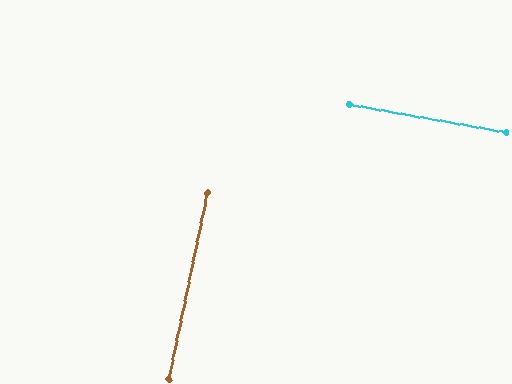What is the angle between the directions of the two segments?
Approximately 88 degrees.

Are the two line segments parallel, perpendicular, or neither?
Perpendicular — they meet at approximately 88°.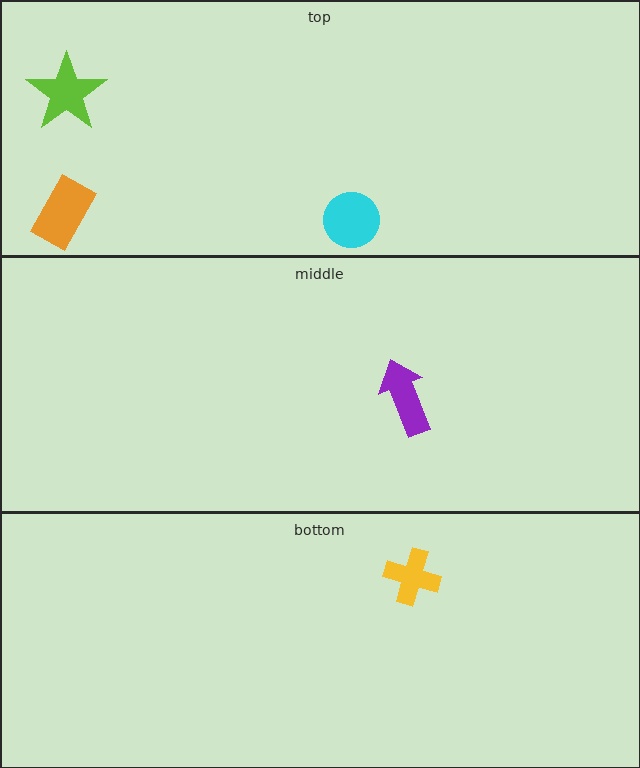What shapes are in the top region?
The lime star, the cyan circle, the orange rectangle.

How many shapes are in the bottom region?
1.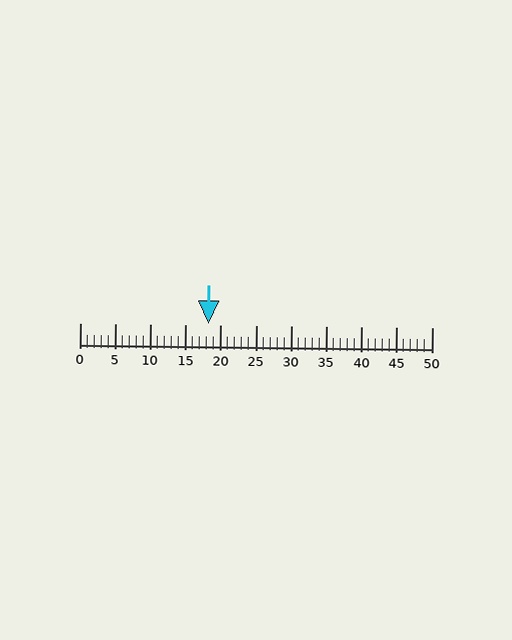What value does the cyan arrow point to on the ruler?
The cyan arrow points to approximately 18.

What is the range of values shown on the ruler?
The ruler shows values from 0 to 50.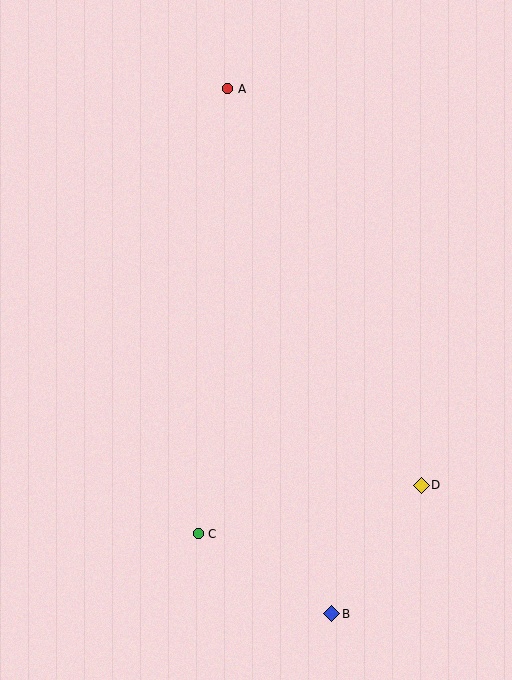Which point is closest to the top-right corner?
Point A is closest to the top-right corner.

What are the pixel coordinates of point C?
Point C is at (198, 534).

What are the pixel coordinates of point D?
Point D is at (421, 485).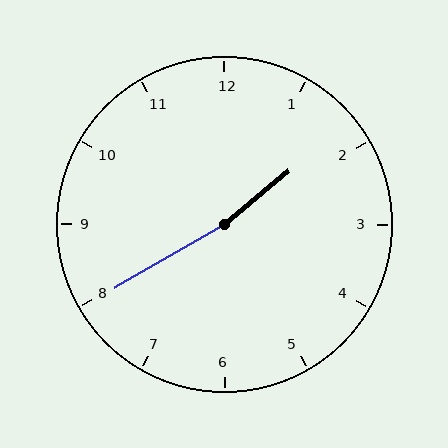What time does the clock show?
1:40.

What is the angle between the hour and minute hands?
Approximately 170 degrees.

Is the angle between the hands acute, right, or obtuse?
It is obtuse.